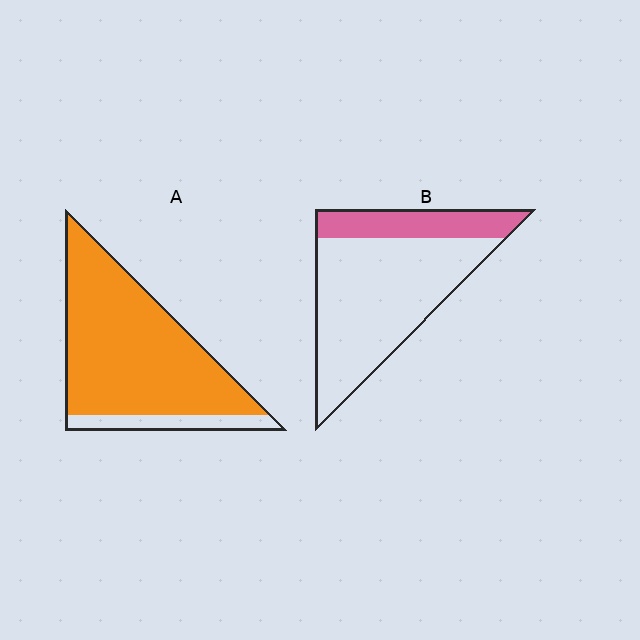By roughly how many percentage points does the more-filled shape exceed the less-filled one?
By roughly 60 percentage points (A over B).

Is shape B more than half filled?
No.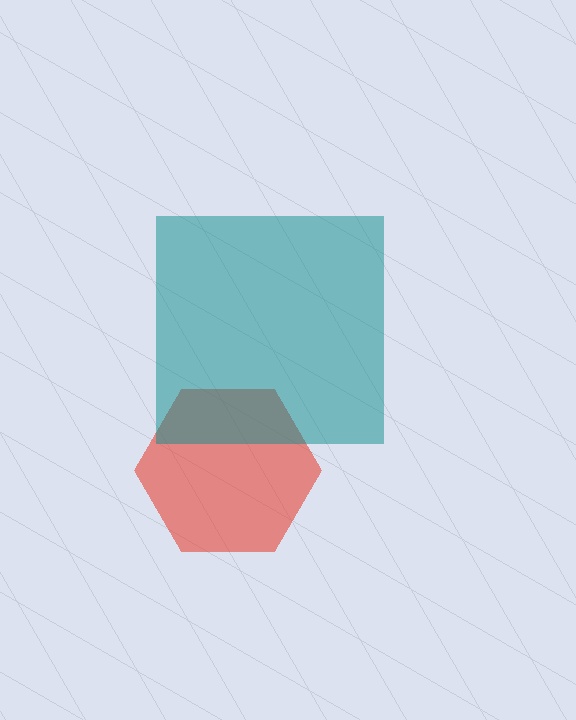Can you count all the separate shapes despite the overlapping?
Yes, there are 2 separate shapes.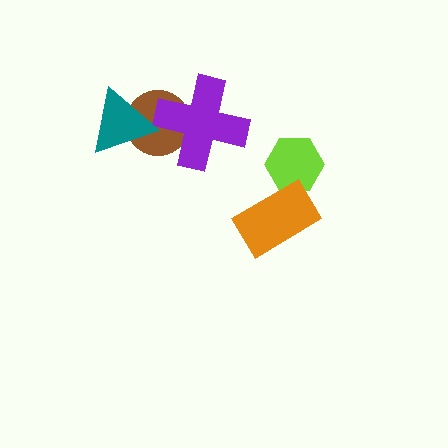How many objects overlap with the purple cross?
1 object overlaps with the purple cross.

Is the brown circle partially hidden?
Yes, it is partially covered by another shape.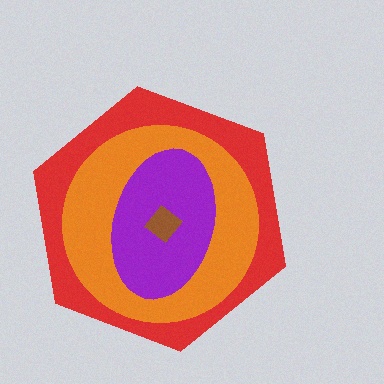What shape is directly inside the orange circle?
The purple ellipse.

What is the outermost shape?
The red hexagon.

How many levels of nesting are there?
4.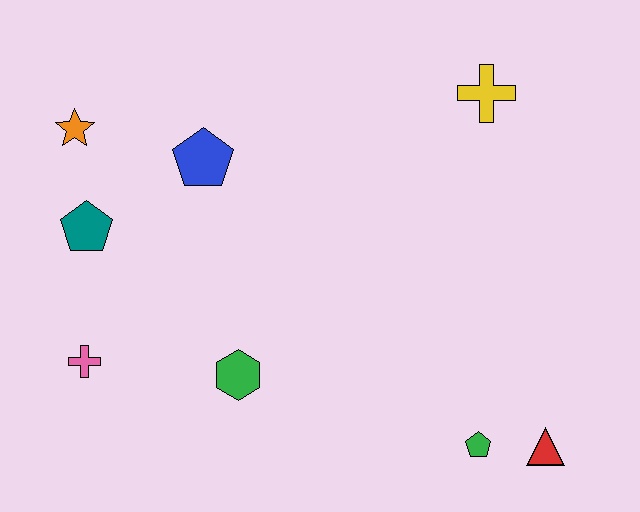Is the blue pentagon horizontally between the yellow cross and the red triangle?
No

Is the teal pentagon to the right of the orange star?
Yes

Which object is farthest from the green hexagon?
The yellow cross is farthest from the green hexagon.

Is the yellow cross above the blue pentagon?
Yes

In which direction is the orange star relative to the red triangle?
The orange star is to the left of the red triangle.